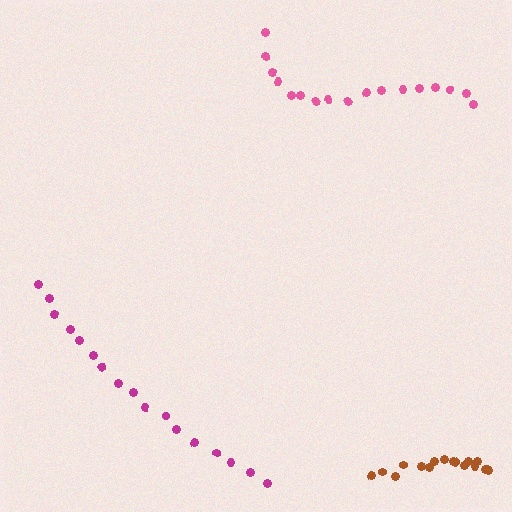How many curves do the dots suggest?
There are 3 distinct paths.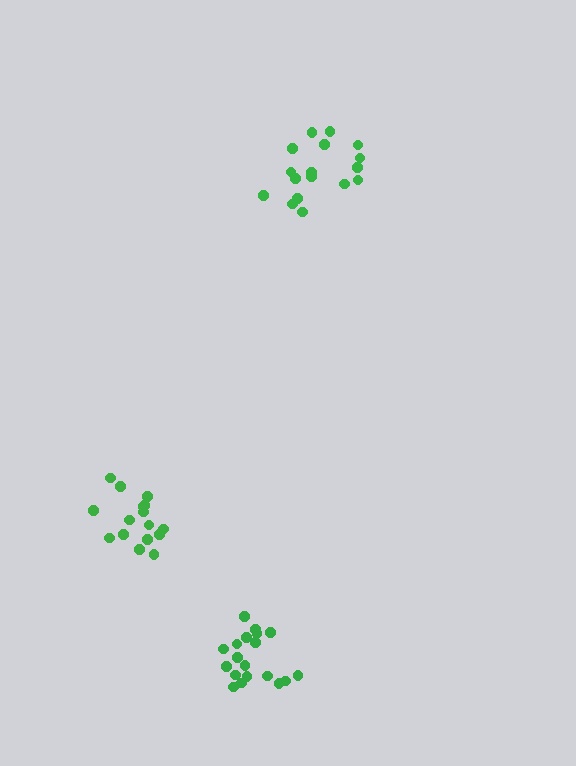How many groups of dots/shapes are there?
There are 3 groups.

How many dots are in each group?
Group 1: 19 dots, Group 2: 17 dots, Group 3: 16 dots (52 total).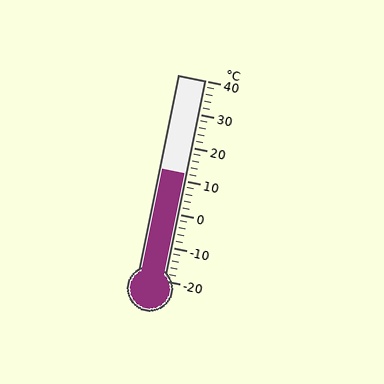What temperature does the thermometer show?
The thermometer shows approximately 12°C.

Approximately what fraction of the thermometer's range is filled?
The thermometer is filled to approximately 55% of its range.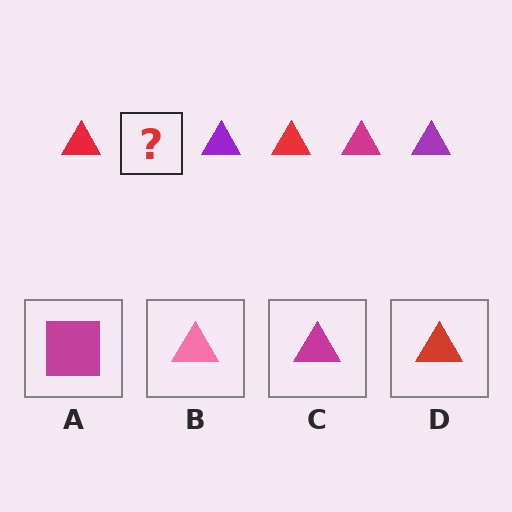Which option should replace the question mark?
Option C.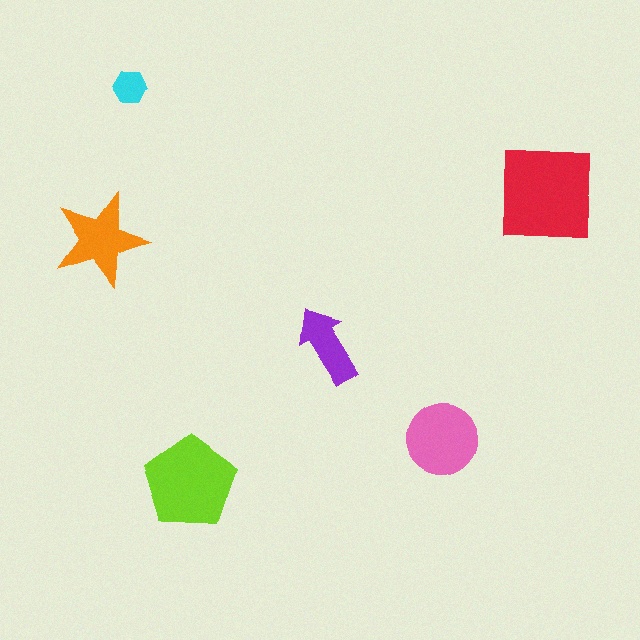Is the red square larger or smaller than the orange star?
Larger.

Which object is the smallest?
The cyan hexagon.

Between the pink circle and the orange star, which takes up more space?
The pink circle.